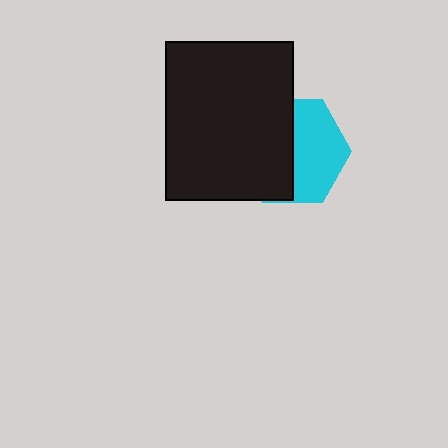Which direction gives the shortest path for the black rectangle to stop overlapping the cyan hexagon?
Moving left gives the shortest separation.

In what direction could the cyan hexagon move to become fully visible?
The cyan hexagon could move right. That would shift it out from behind the black rectangle entirely.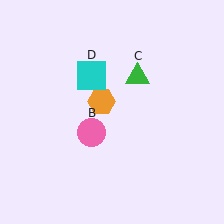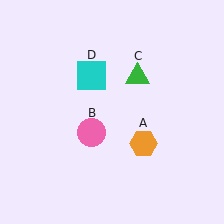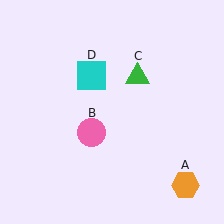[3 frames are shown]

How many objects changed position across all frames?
1 object changed position: orange hexagon (object A).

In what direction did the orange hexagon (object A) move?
The orange hexagon (object A) moved down and to the right.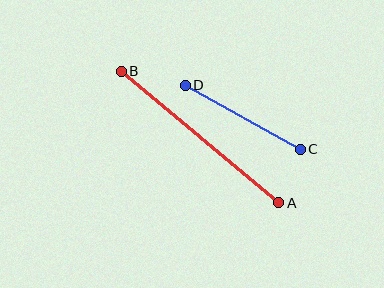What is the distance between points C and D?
The distance is approximately 131 pixels.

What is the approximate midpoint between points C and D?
The midpoint is at approximately (243, 117) pixels.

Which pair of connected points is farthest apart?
Points A and B are farthest apart.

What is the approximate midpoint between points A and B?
The midpoint is at approximately (200, 137) pixels.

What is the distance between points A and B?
The distance is approximately 205 pixels.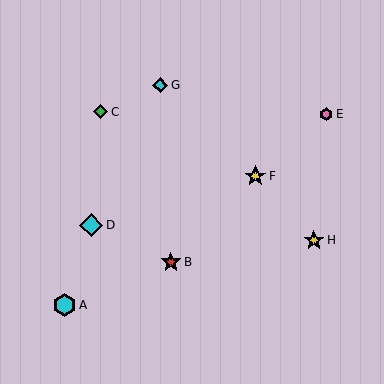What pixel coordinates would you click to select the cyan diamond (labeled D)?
Click at (91, 225) to select the cyan diamond D.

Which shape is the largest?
The cyan hexagon (labeled A) is the largest.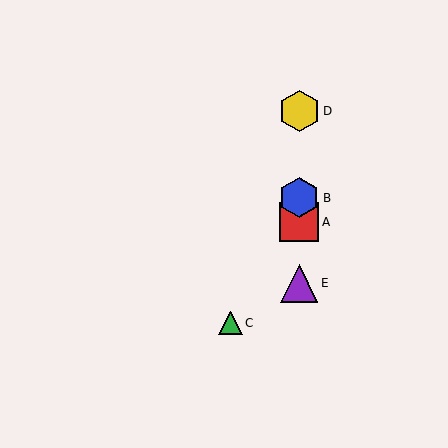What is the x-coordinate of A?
Object A is at x≈299.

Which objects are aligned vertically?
Objects A, B, D, E are aligned vertically.